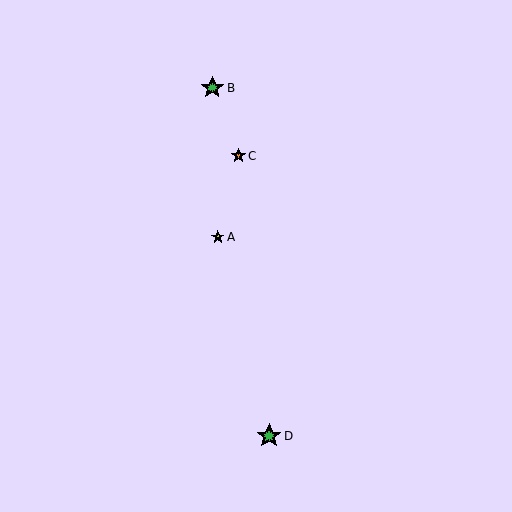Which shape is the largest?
The green star (labeled D) is the largest.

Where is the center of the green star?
The center of the green star is at (212, 88).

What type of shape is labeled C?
Shape C is an orange star.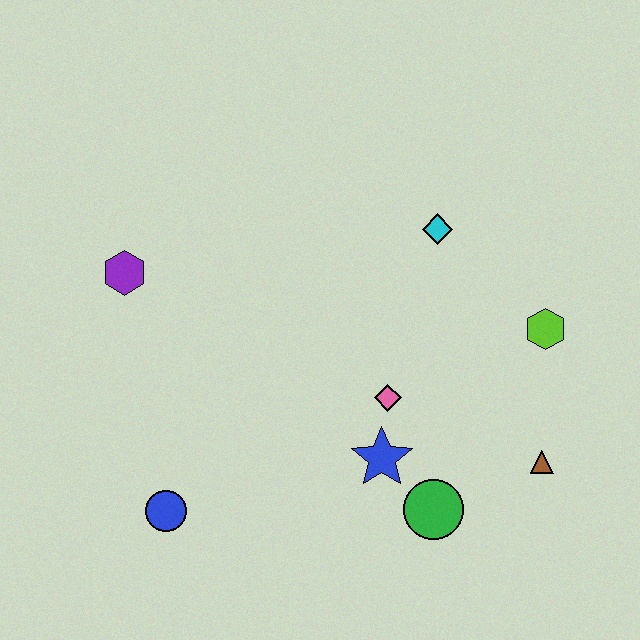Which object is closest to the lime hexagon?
The brown triangle is closest to the lime hexagon.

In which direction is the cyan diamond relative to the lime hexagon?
The cyan diamond is to the left of the lime hexagon.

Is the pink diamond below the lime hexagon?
Yes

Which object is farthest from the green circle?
The purple hexagon is farthest from the green circle.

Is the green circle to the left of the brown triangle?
Yes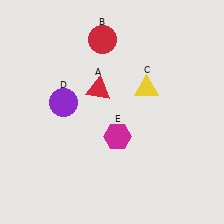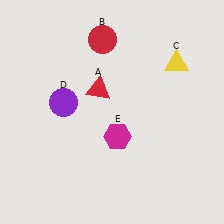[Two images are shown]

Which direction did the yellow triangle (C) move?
The yellow triangle (C) moved right.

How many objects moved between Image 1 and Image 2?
1 object moved between the two images.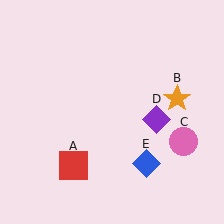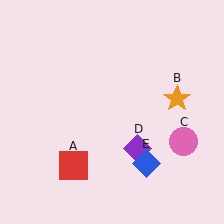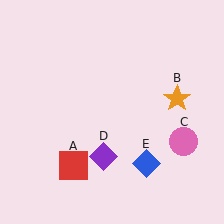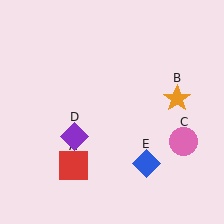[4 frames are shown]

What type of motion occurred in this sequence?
The purple diamond (object D) rotated clockwise around the center of the scene.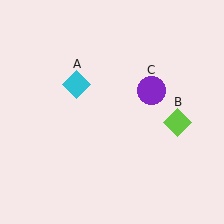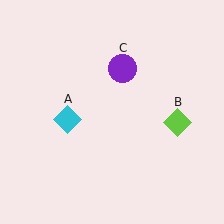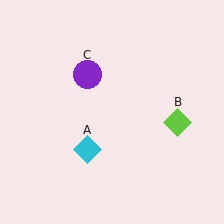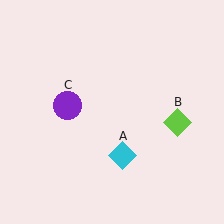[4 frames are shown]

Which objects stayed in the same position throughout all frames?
Lime diamond (object B) remained stationary.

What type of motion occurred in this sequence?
The cyan diamond (object A), purple circle (object C) rotated counterclockwise around the center of the scene.